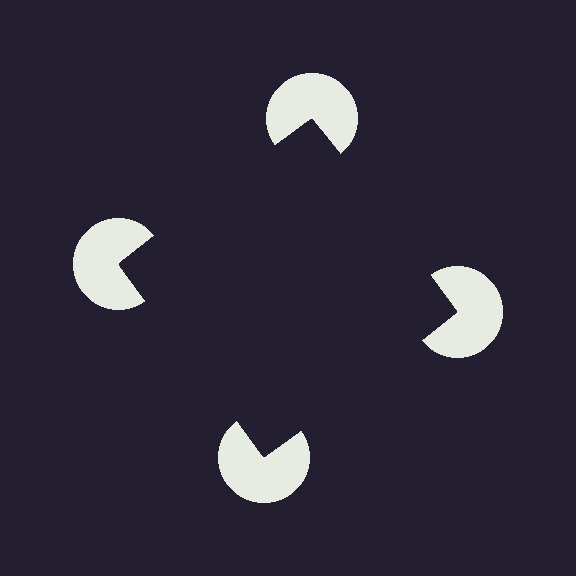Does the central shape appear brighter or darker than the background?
It typically appears slightly darker than the background, even though no actual brightness change is drawn.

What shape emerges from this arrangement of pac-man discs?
An illusory square — its edges are inferred from the aligned wedge cuts in the pac-man discs, not physically drawn.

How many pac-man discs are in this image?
There are 4 — one at each vertex of the illusory square.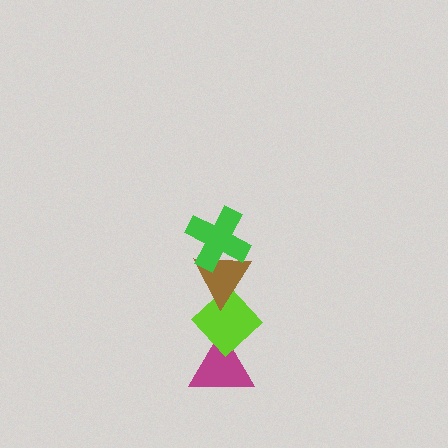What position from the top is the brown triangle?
The brown triangle is 2nd from the top.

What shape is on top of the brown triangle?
The green cross is on top of the brown triangle.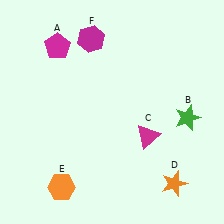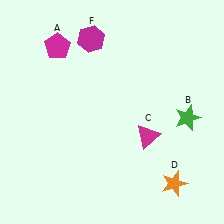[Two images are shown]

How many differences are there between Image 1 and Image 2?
There is 1 difference between the two images.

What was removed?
The orange hexagon (E) was removed in Image 2.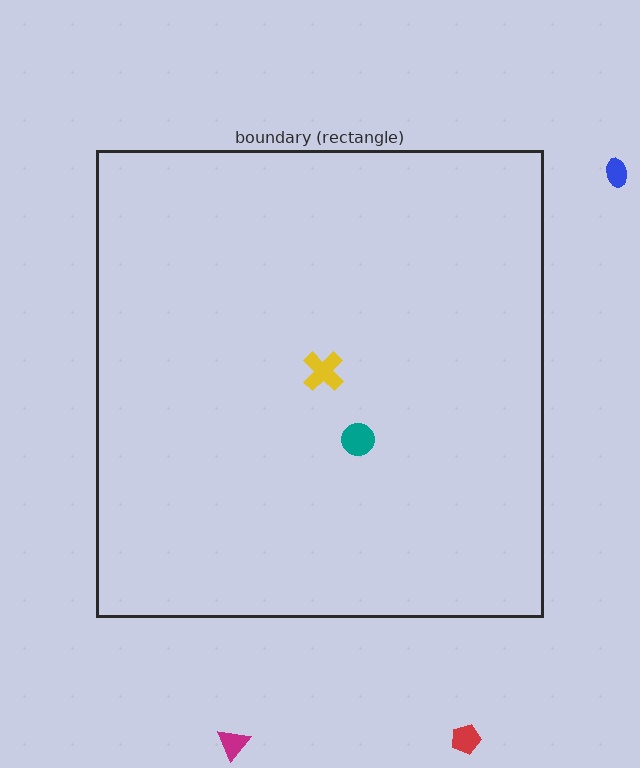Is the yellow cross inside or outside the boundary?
Inside.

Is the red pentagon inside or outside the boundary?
Outside.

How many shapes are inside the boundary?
2 inside, 3 outside.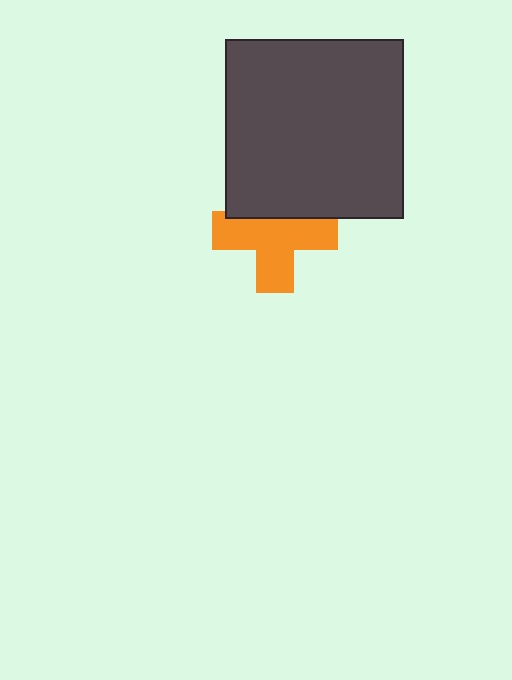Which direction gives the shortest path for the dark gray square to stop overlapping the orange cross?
Moving up gives the shortest separation.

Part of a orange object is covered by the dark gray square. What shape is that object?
It is a cross.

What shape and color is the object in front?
The object in front is a dark gray square.